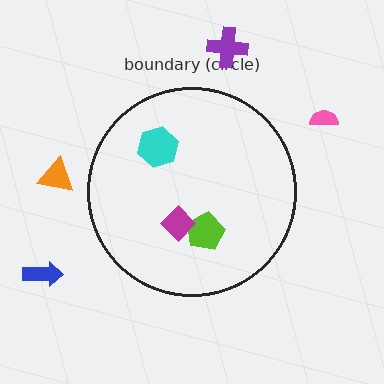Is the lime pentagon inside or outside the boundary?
Inside.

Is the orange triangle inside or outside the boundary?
Outside.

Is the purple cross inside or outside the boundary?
Outside.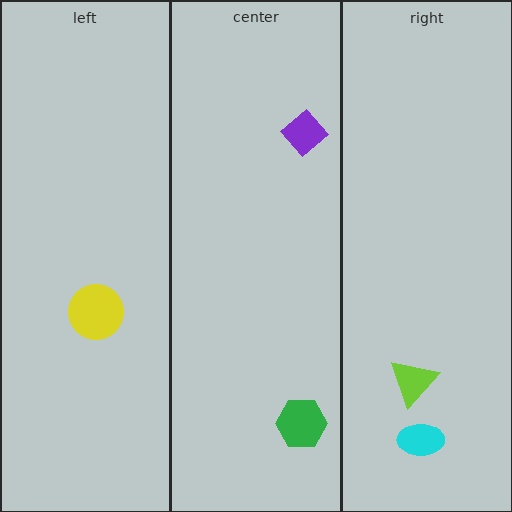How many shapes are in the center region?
2.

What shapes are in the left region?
The yellow circle.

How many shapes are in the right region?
2.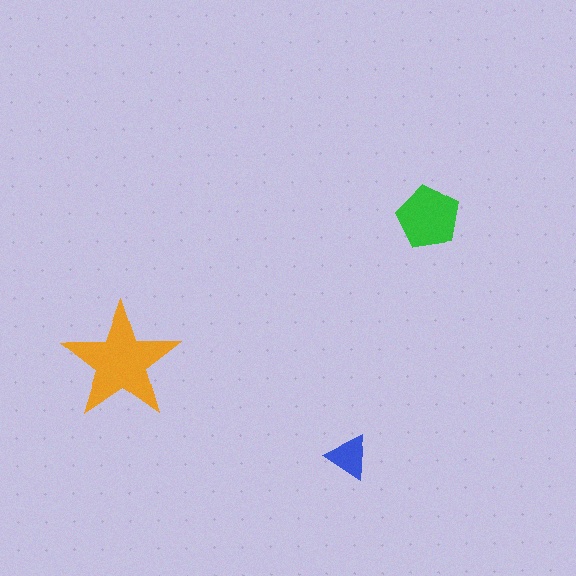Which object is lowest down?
The blue triangle is bottommost.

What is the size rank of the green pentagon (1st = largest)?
2nd.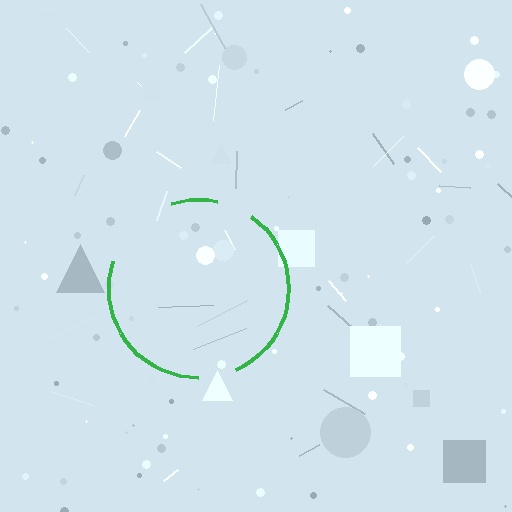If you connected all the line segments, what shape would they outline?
They would outline a circle.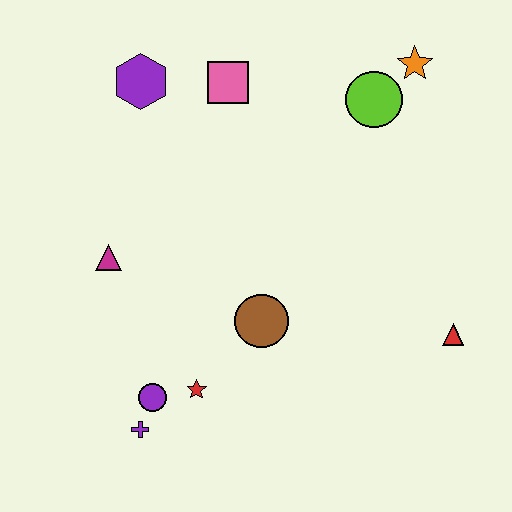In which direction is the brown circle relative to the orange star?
The brown circle is below the orange star.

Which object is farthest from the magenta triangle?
The orange star is farthest from the magenta triangle.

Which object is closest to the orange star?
The lime circle is closest to the orange star.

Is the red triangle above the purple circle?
Yes